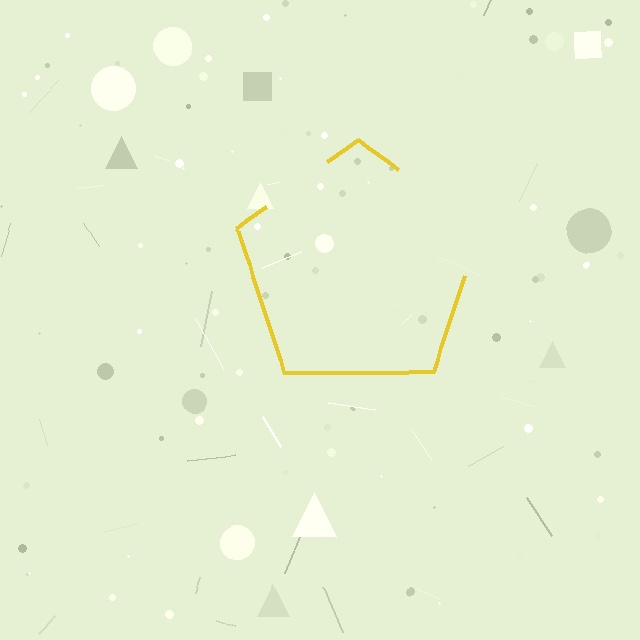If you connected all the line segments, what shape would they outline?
They would outline a pentagon.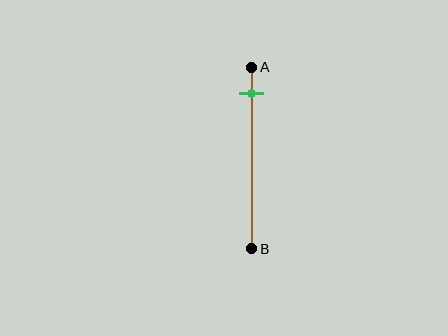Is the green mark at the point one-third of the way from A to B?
No, the mark is at about 15% from A, not at the 33% one-third point.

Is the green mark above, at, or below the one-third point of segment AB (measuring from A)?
The green mark is above the one-third point of segment AB.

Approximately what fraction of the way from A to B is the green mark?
The green mark is approximately 15% of the way from A to B.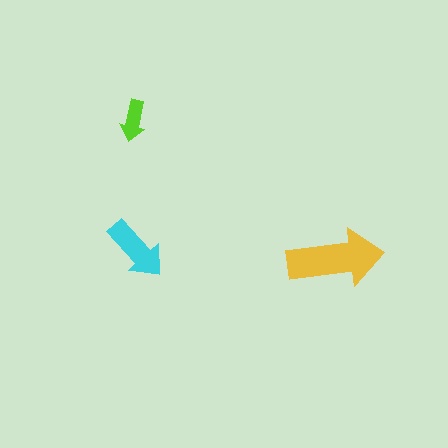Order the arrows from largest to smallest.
the yellow one, the cyan one, the lime one.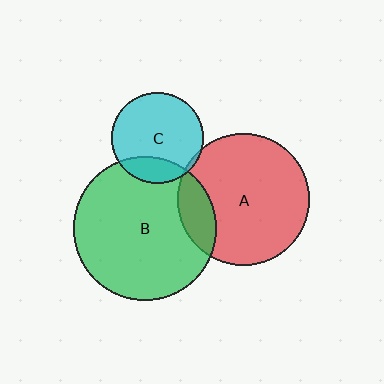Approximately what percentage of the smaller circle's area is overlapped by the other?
Approximately 20%.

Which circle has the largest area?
Circle B (green).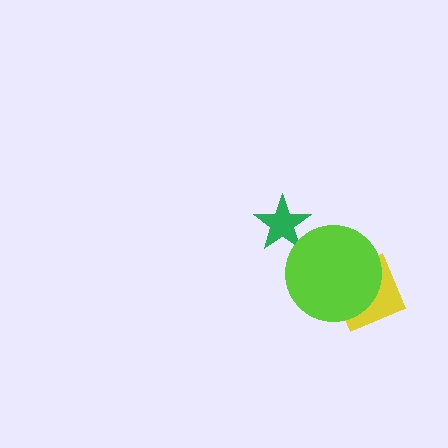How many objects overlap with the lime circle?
1 object overlaps with the lime circle.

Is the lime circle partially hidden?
No, no other shape covers it.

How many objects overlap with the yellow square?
1 object overlaps with the yellow square.